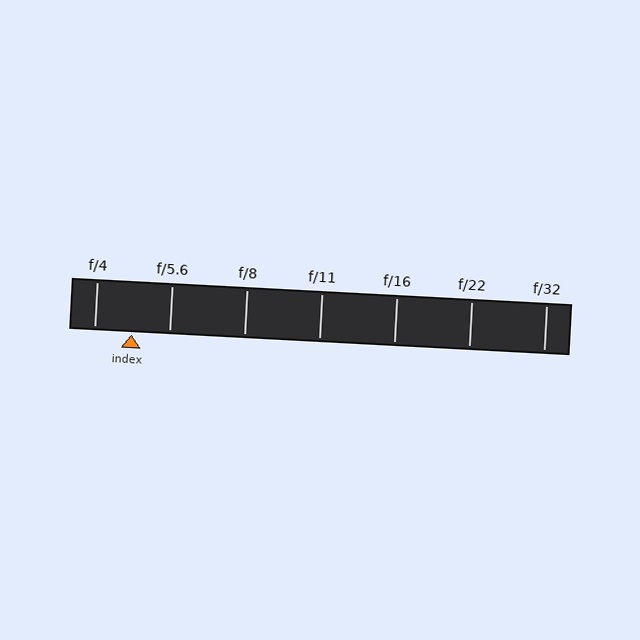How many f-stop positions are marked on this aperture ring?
There are 7 f-stop positions marked.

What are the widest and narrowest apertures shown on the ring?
The widest aperture shown is f/4 and the narrowest is f/32.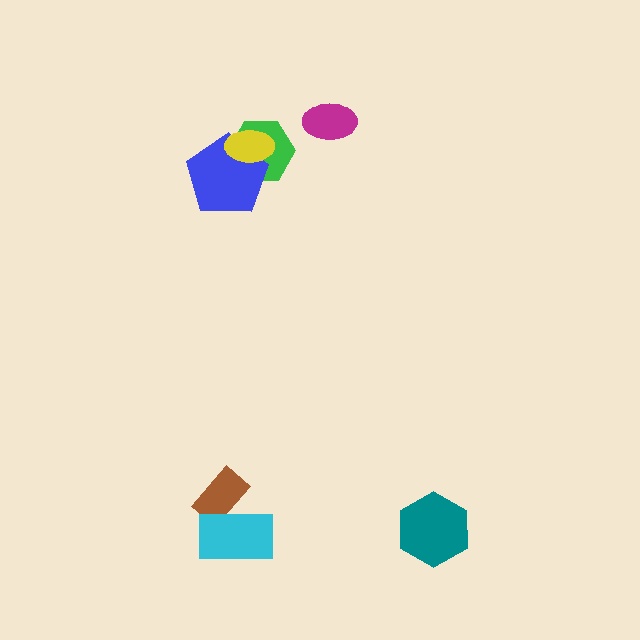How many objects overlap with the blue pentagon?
2 objects overlap with the blue pentagon.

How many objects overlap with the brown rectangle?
1 object overlaps with the brown rectangle.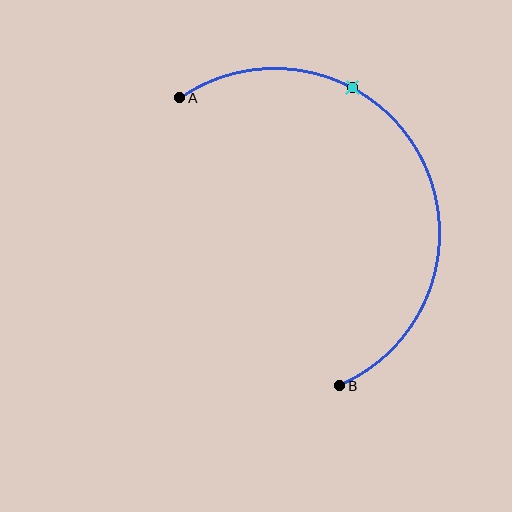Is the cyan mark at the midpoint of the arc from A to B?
No. The cyan mark lies on the arc but is closer to endpoint A. The arc midpoint would be at the point on the curve equidistant along the arc from both A and B.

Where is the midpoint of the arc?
The arc midpoint is the point on the curve farthest from the straight line joining A and B. It sits to the right of that line.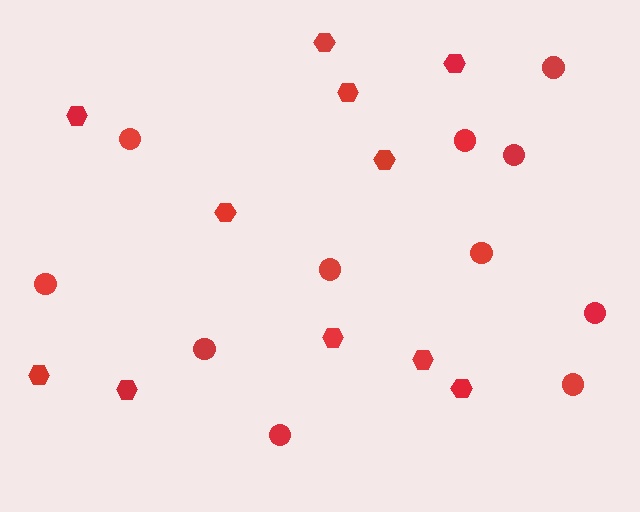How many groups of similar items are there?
There are 2 groups: one group of hexagons (11) and one group of circles (11).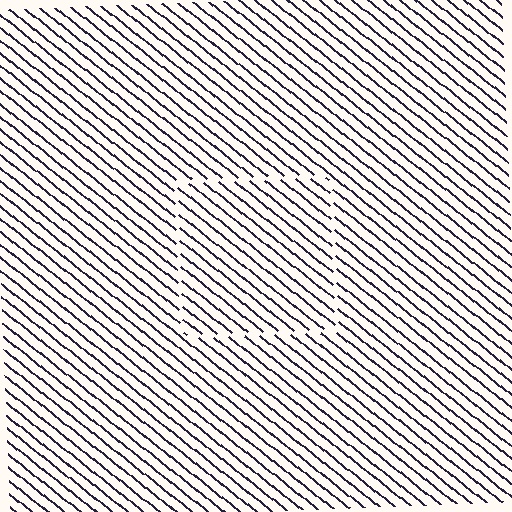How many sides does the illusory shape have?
4 sides — the line-ends trace a square.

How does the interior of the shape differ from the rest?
The interior of the shape contains the same grating, shifted by half a period — the contour is defined by the phase discontinuity where line-ends from the inner and outer gratings abut.